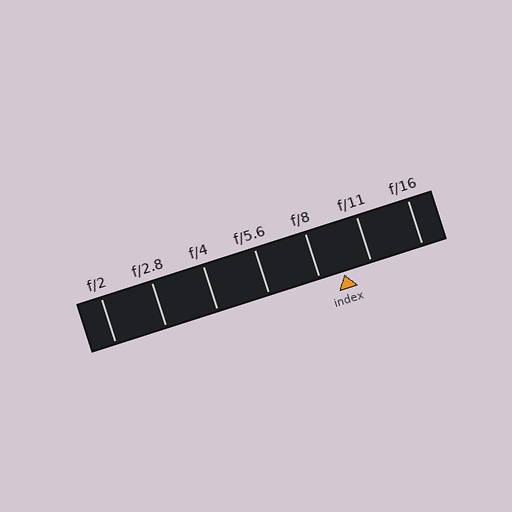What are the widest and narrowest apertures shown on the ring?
The widest aperture shown is f/2 and the narrowest is f/16.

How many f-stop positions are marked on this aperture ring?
There are 7 f-stop positions marked.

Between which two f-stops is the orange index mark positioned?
The index mark is between f/8 and f/11.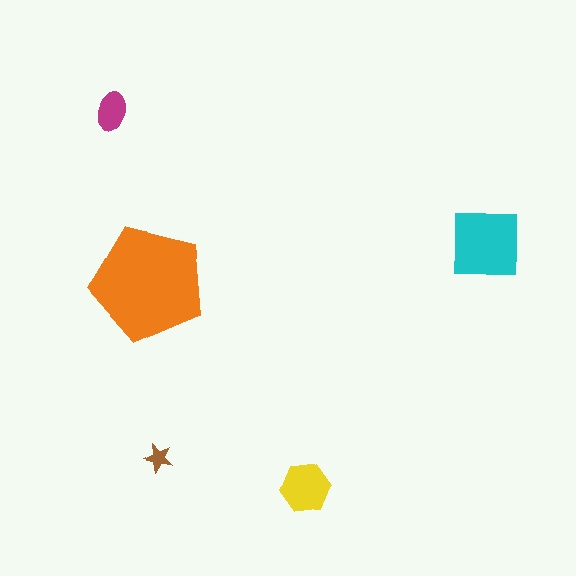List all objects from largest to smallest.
The orange pentagon, the cyan square, the yellow hexagon, the magenta ellipse, the brown star.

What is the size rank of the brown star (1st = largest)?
5th.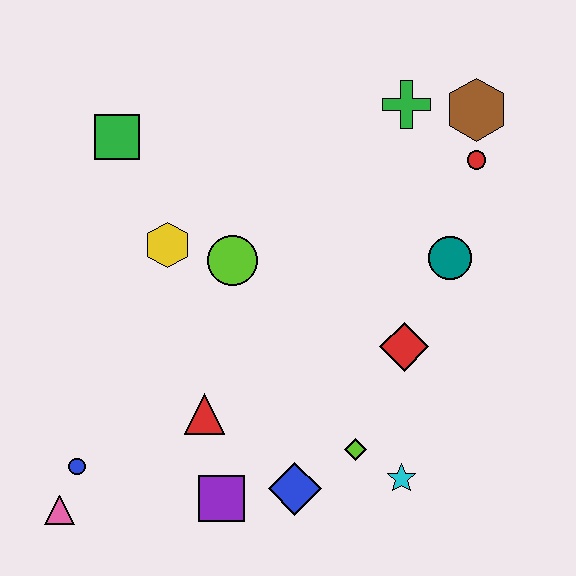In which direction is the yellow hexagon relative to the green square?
The yellow hexagon is below the green square.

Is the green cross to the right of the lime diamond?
Yes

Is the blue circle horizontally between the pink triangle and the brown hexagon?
Yes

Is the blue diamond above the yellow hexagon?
No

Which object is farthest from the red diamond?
The pink triangle is farthest from the red diamond.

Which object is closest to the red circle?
The brown hexagon is closest to the red circle.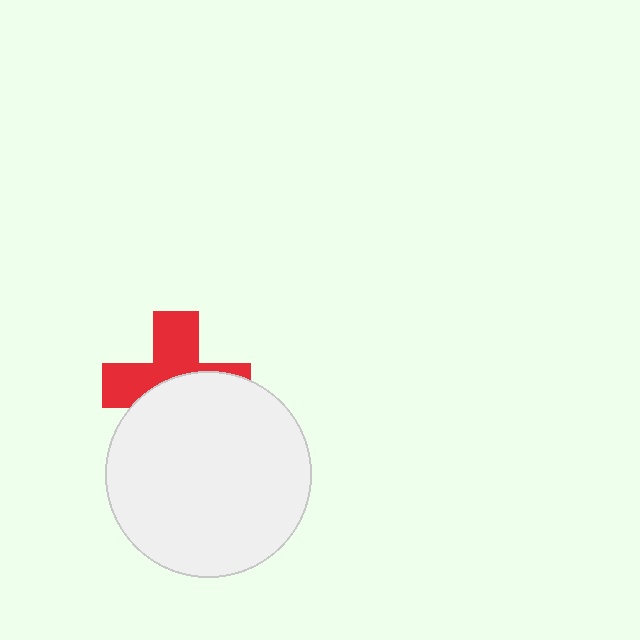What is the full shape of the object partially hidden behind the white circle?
The partially hidden object is a red cross.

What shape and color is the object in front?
The object in front is a white circle.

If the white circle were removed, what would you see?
You would see the complete red cross.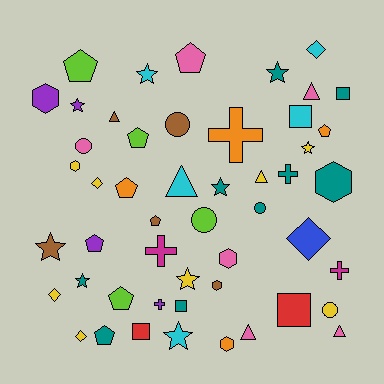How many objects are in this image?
There are 50 objects.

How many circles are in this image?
There are 5 circles.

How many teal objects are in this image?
There are 9 teal objects.